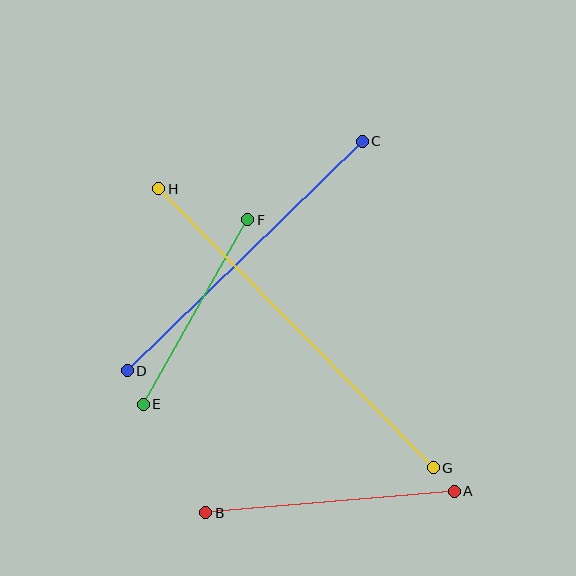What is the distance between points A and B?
The distance is approximately 250 pixels.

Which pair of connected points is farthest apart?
Points G and H are farthest apart.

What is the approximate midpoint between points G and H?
The midpoint is at approximately (296, 328) pixels.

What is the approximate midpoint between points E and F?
The midpoint is at approximately (195, 312) pixels.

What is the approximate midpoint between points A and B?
The midpoint is at approximately (330, 502) pixels.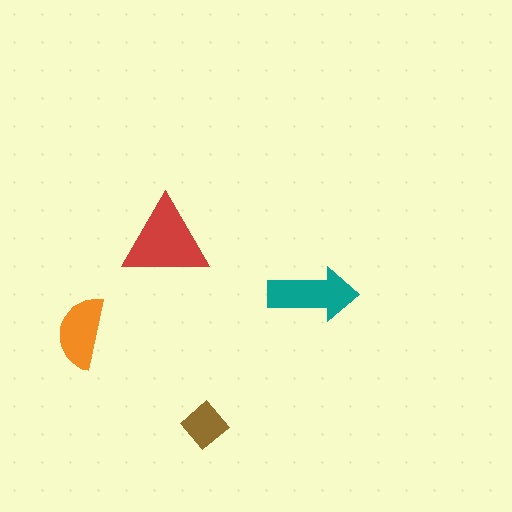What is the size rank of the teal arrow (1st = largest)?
2nd.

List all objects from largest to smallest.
The red triangle, the teal arrow, the orange semicircle, the brown diamond.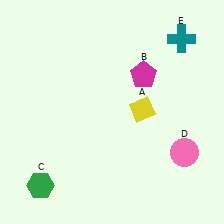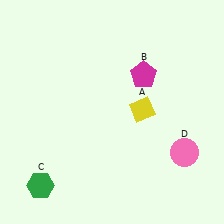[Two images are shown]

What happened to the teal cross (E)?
The teal cross (E) was removed in Image 2. It was in the top-right area of Image 1.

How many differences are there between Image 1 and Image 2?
There is 1 difference between the two images.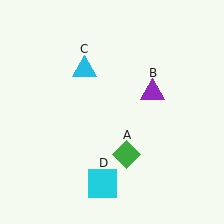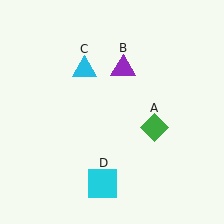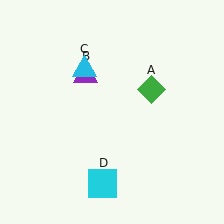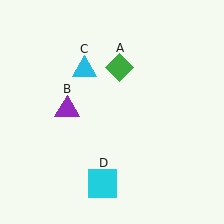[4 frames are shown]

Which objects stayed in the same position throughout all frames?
Cyan triangle (object C) and cyan square (object D) remained stationary.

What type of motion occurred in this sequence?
The green diamond (object A), purple triangle (object B) rotated counterclockwise around the center of the scene.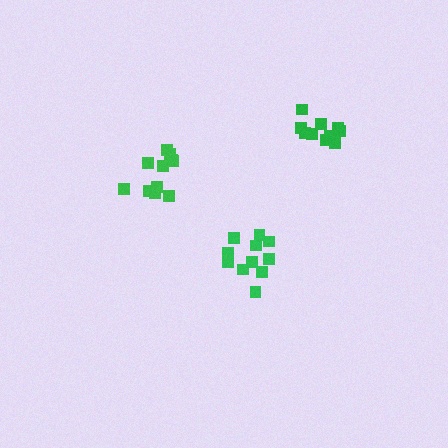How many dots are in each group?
Group 1: 11 dots, Group 2: 10 dots, Group 3: 11 dots (32 total).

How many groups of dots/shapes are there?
There are 3 groups.